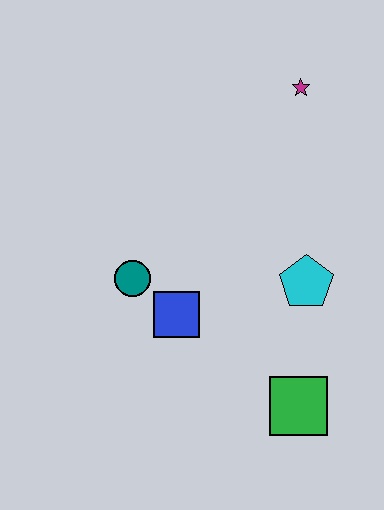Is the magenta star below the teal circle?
No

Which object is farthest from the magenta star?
The green square is farthest from the magenta star.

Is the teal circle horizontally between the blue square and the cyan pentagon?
No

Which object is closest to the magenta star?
The cyan pentagon is closest to the magenta star.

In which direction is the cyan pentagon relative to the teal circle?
The cyan pentagon is to the right of the teal circle.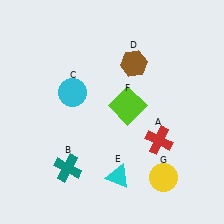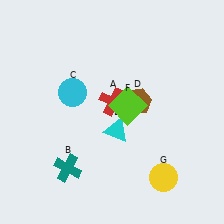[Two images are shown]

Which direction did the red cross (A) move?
The red cross (A) moved left.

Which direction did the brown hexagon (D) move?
The brown hexagon (D) moved down.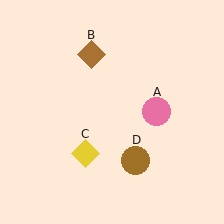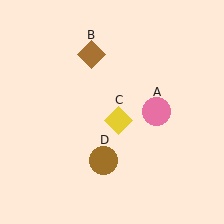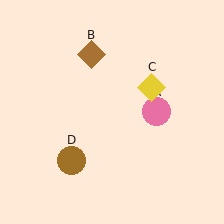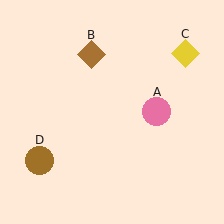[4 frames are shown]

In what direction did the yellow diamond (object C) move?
The yellow diamond (object C) moved up and to the right.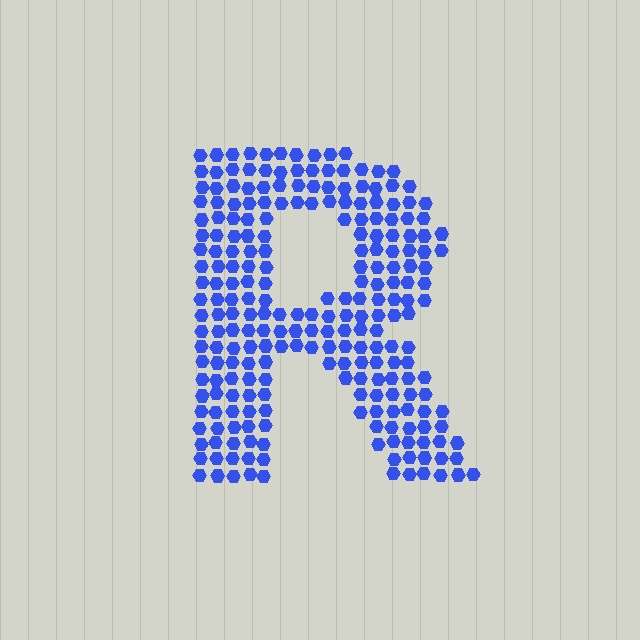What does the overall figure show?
The overall figure shows the letter R.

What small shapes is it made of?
It is made of small hexagons.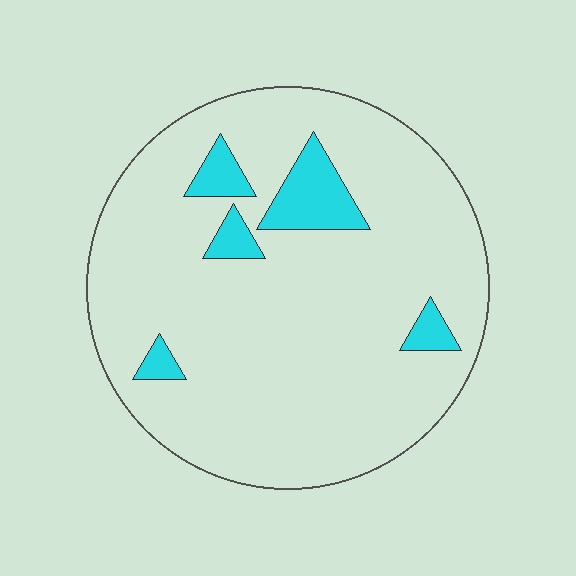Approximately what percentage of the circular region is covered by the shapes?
Approximately 10%.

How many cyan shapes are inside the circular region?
5.